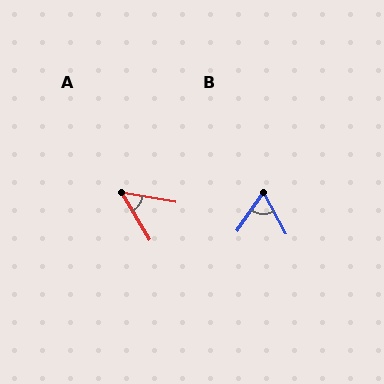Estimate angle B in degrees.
Approximately 64 degrees.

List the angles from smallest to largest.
A (49°), B (64°).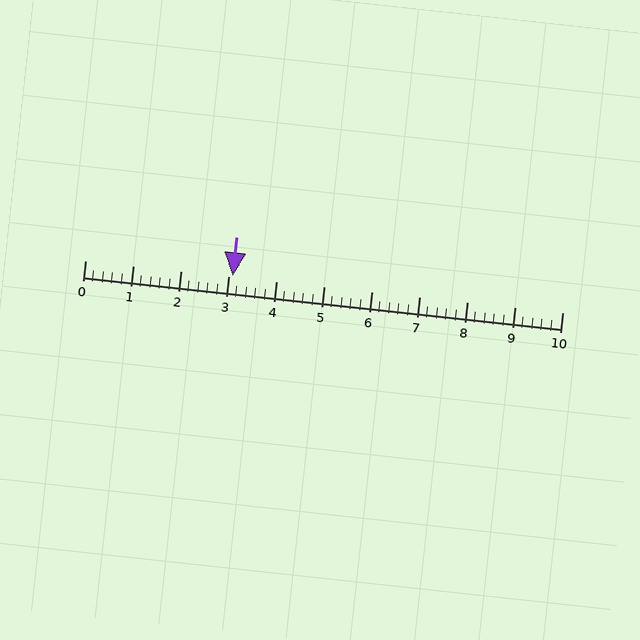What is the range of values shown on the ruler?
The ruler shows values from 0 to 10.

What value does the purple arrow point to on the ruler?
The purple arrow points to approximately 3.1.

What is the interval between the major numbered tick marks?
The major tick marks are spaced 1 units apart.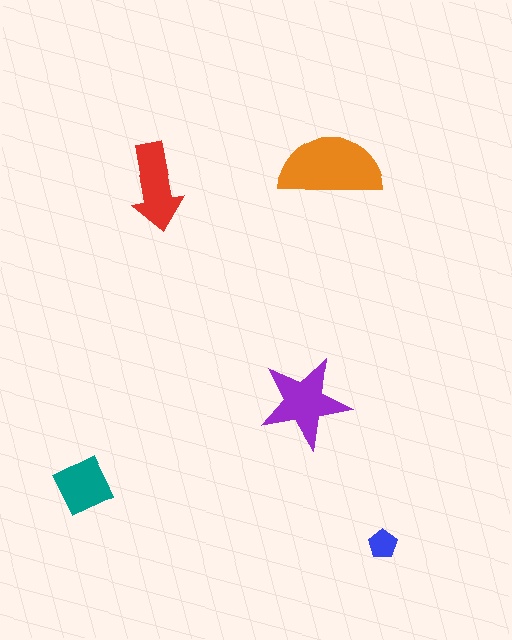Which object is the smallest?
The blue pentagon.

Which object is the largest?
The orange semicircle.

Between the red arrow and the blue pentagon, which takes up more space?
The red arrow.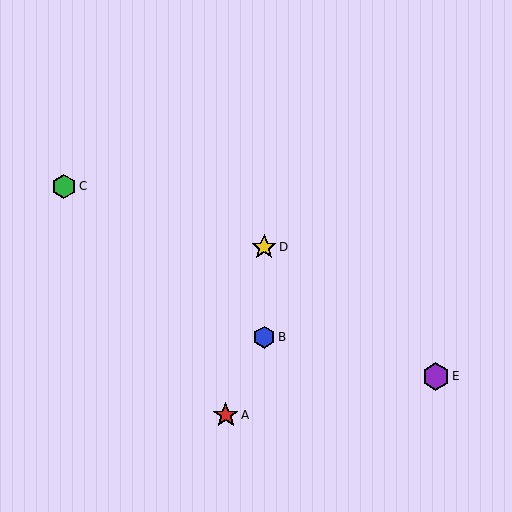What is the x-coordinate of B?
Object B is at x≈264.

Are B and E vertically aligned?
No, B is at x≈264 and E is at x≈436.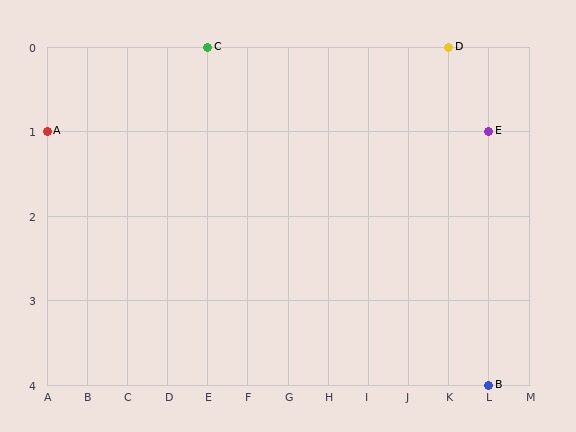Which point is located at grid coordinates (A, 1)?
Point A is at (A, 1).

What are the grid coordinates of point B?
Point B is at grid coordinates (L, 4).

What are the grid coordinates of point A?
Point A is at grid coordinates (A, 1).